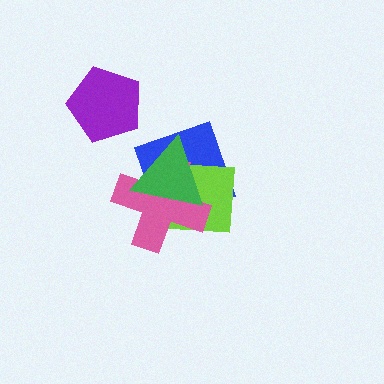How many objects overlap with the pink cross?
3 objects overlap with the pink cross.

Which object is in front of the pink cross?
The green triangle is in front of the pink cross.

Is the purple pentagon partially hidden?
No, no other shape covers it.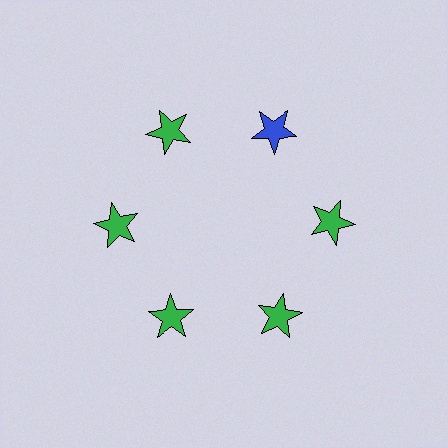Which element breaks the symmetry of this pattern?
The blue star at roughly the 1 o'clock position breaks the symmetry. All other shapes are green stars.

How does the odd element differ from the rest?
It has a different color: blue instead of green.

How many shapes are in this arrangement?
There are 6 shapes arranged in a ring pattern.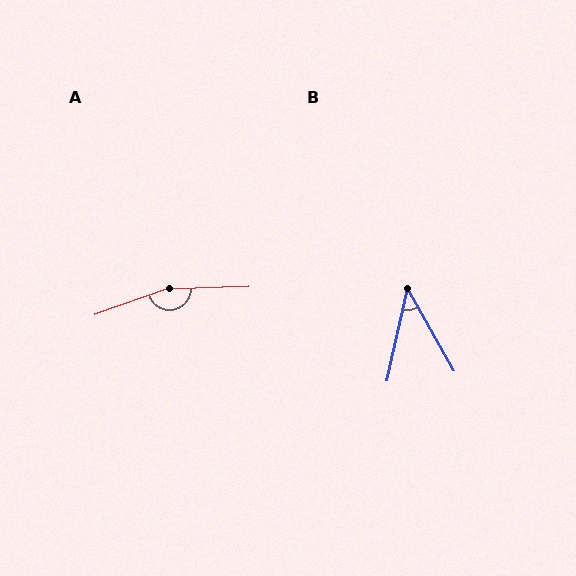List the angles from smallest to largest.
B (42°), A (163°).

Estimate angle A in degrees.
Approximately 163 degrees.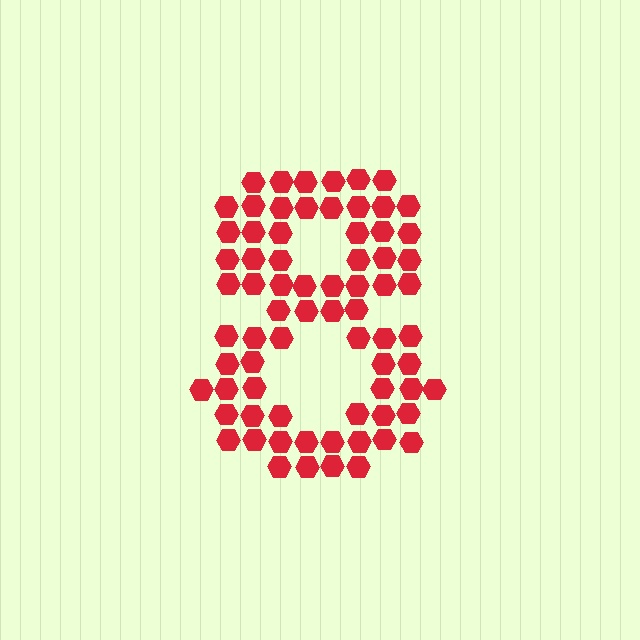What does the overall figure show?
The overall figure shows the digit 8.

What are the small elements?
The small elements are hexagons.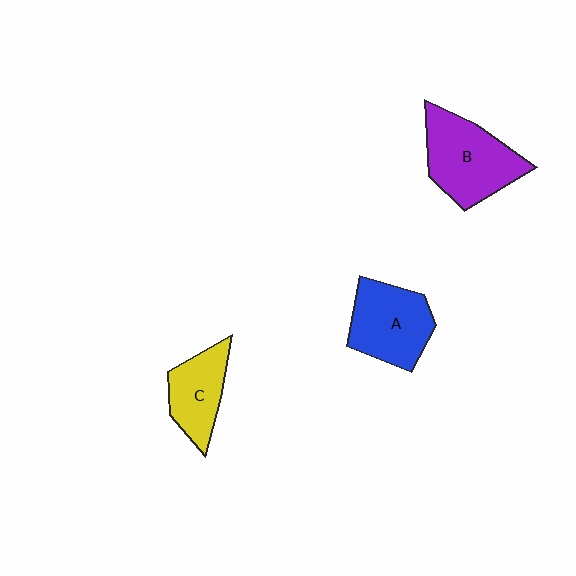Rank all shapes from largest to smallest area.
From largest to smallest: B (purple), A (blue), C (yellow).